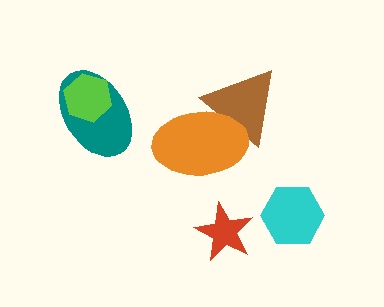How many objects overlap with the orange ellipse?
1 object overlaps with the orange ellipse.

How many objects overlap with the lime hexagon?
1 object overlaps with the lime hexagon.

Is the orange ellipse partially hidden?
No, no other shape covers it.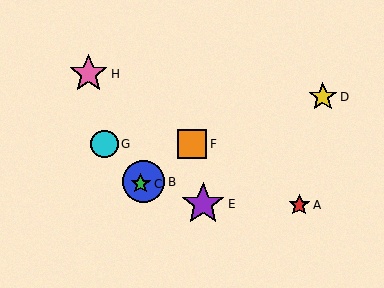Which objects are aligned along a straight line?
Objects B, C, F are aligned along a straight line.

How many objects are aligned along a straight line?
3 objects (B, C, F) are aligned along a straight line.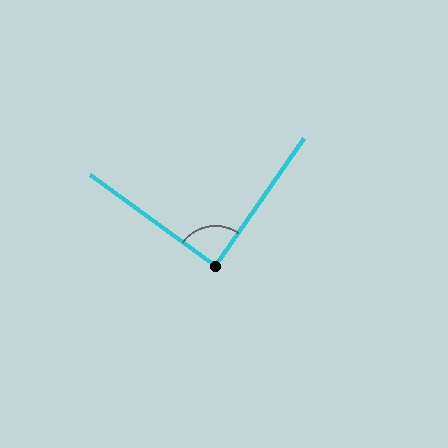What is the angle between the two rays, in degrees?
Approximately 89 degrees.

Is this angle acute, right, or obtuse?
It is approximately a right angle.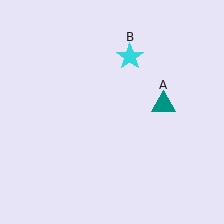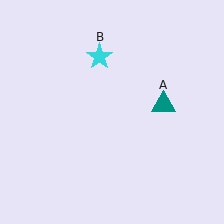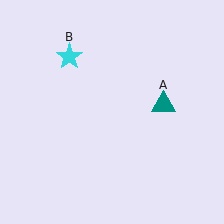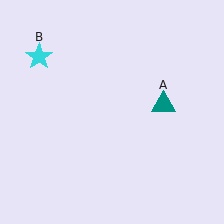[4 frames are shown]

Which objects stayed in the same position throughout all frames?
Teal triangle (object A) remained stationary.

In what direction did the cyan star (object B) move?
The cyan star (object B) moved left.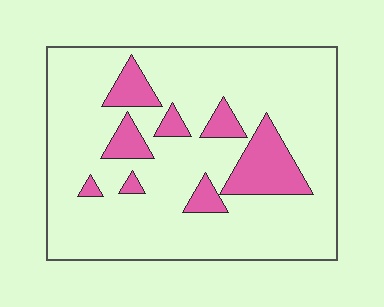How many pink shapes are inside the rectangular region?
8.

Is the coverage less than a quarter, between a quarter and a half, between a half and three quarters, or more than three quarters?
Less than a quarter.